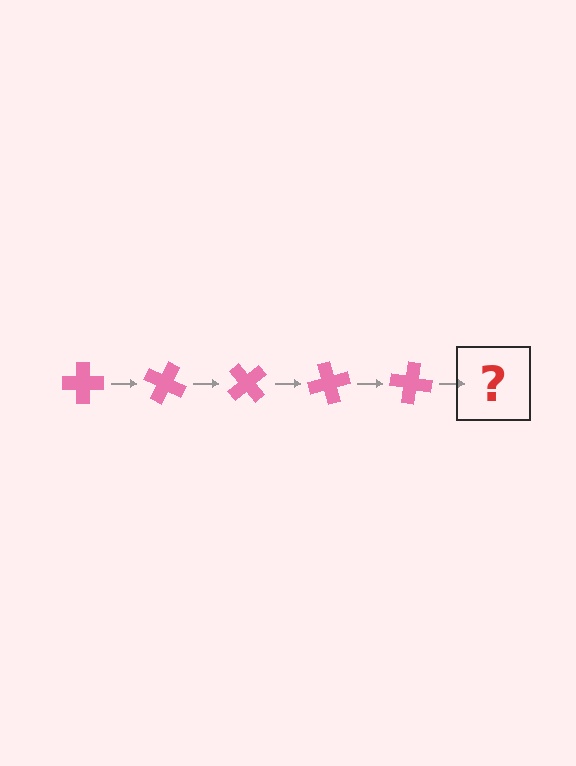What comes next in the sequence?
The next element should be a pink cross rotated 125 degrees.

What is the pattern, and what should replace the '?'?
The pattern is that the cross rotates 25 degrees each step. The '?' should be a pink cross rotated 125 degrees.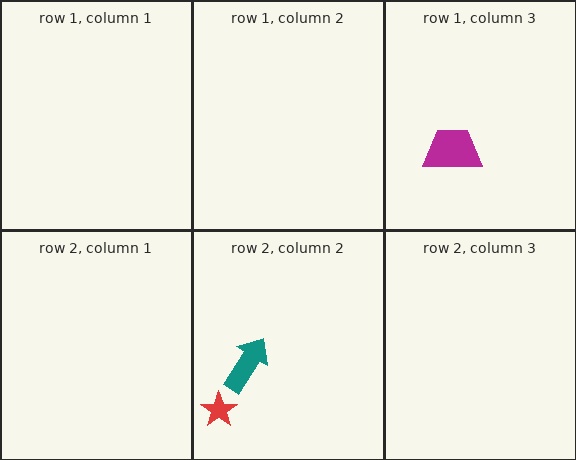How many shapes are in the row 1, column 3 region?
1.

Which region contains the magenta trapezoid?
The row 1, column 3 region.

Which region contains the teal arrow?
The row 2, column 2 region.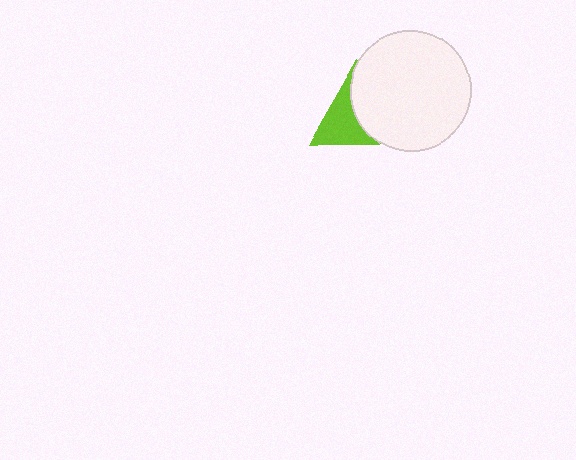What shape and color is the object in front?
The object in front is a white circle.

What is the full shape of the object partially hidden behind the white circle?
The partially hidden object is a lime triangle.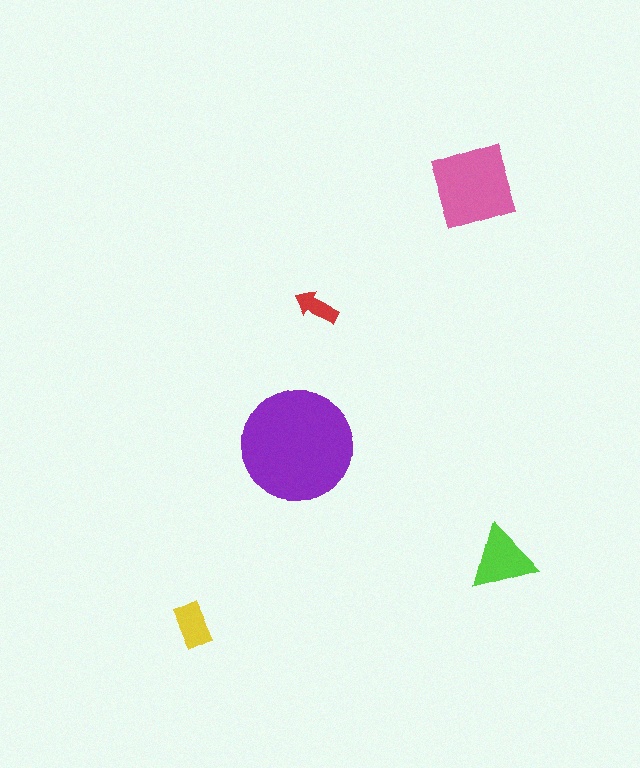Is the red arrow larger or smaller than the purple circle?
Smaller.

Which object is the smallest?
The red arrow.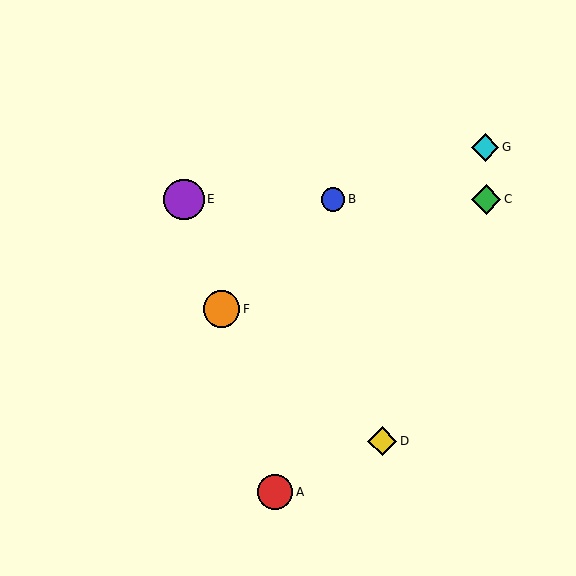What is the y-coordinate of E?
Object E is at y≈200.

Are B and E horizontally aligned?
Yes, both are at y≈200.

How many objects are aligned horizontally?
3 objects (B, C, E) are aligned horizontally.